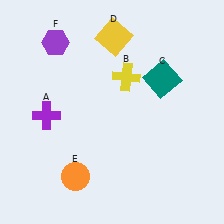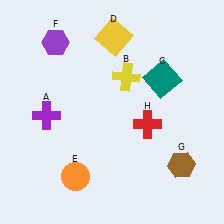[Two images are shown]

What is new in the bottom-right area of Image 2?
A red cross (H) was added in the bottom-right area of Image 2.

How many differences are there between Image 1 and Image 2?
There are 2 differences between the two images.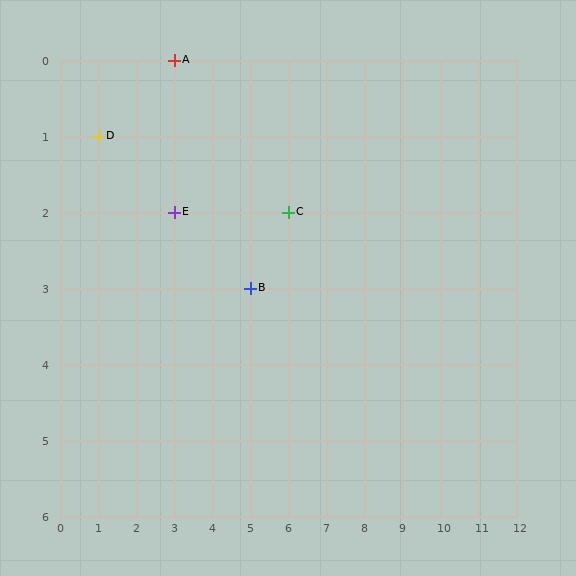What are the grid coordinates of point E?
Point E is at grid coordinates (3, 2).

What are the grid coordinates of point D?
Point D is at grid coordinates (1, 1).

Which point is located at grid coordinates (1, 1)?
Point D is at (1, 1).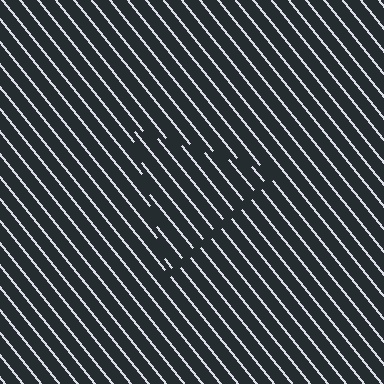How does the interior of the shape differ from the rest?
The interior of the shape contains the same grating, shifted by half a period — the contour is defined by the phase discontinuity where line-ends from the inner and outer gratings abut.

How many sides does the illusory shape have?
3 sides — the line-ends trace a triangle.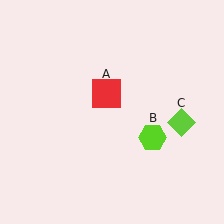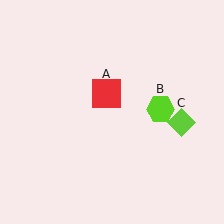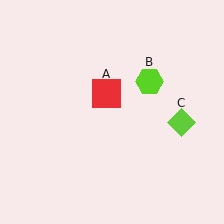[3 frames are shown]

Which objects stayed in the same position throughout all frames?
Red square (object A) and lime diamond (object C) remained stationary.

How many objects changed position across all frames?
1 object changed position: lime hexagon (object B).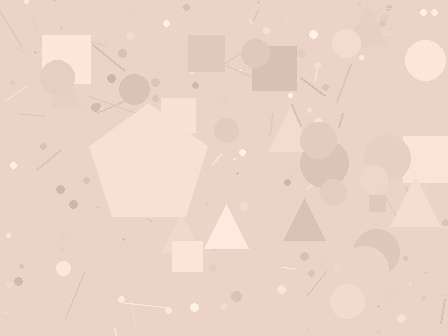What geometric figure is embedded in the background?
A pentagon is embedded in the background.